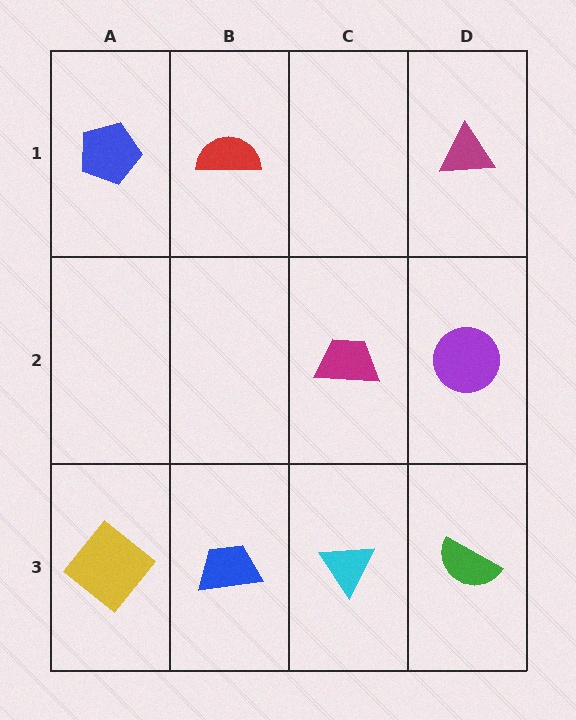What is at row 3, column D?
A green semicircle.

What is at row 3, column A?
A yellow diamond.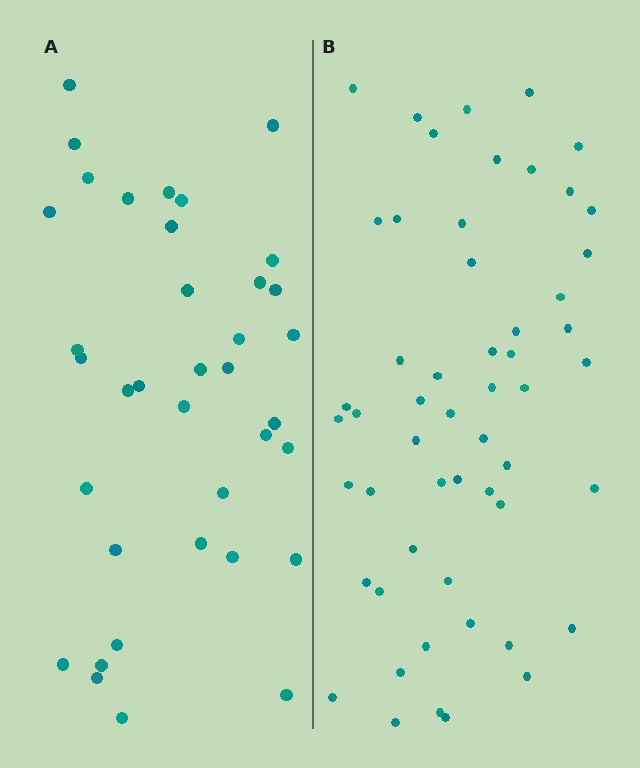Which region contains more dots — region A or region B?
Region B (the right region) has more dots.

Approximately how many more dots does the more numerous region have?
Region B has approximately 15 more dots than region A.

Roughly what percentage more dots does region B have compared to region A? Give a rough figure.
About 45% more.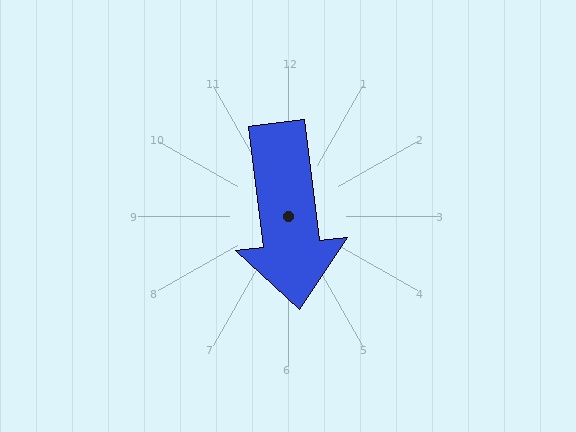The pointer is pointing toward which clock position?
Roughly 6 o'clock.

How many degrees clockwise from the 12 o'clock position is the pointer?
Approximately 173 degrees.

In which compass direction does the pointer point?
South.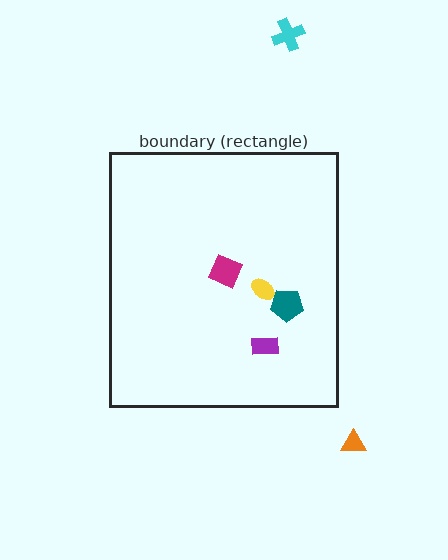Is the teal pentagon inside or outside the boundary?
Inside.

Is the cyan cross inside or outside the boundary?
Outside.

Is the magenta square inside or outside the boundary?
Inside.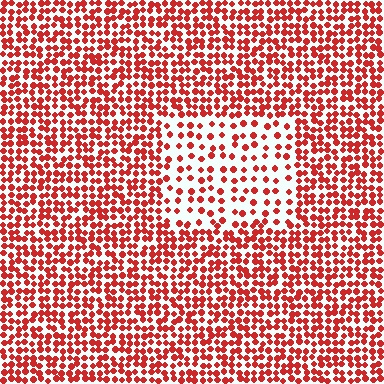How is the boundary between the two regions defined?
The boundary is defined by a change in element density (approximately 2.2x ratio). All elements are the same color, size, and shape.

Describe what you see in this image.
The image contains small red elements arranged at two different densities. A rectangle-shaped region is visible where the elements are less densely packed than the surrounding area.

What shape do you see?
I see a rectangle.